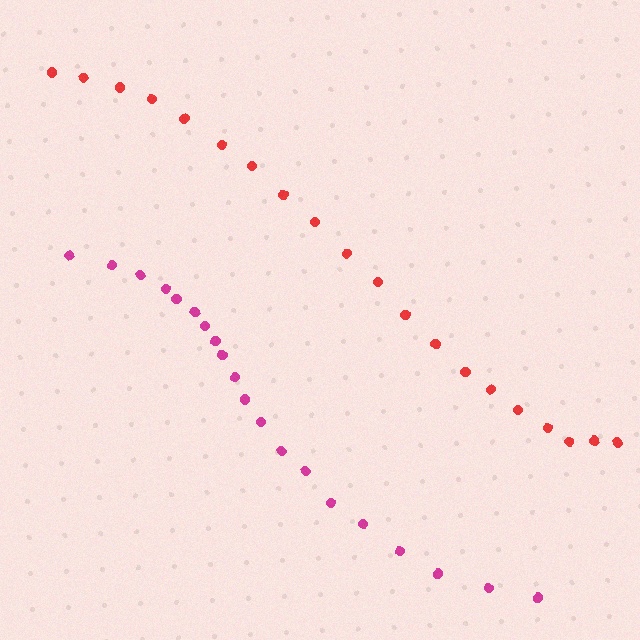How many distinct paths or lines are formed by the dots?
There are 2 distinct paths.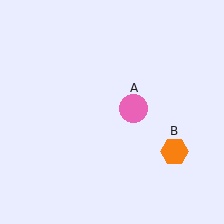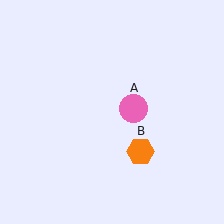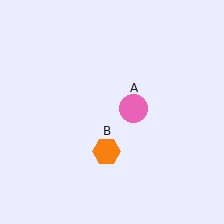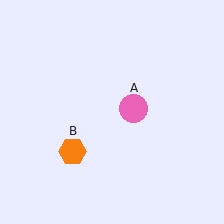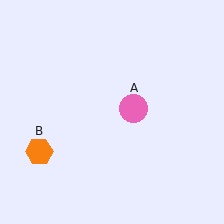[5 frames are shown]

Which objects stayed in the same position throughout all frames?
Pink circle (object A) remained stationary.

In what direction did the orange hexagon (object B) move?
The orange hexagon (object B) moved left.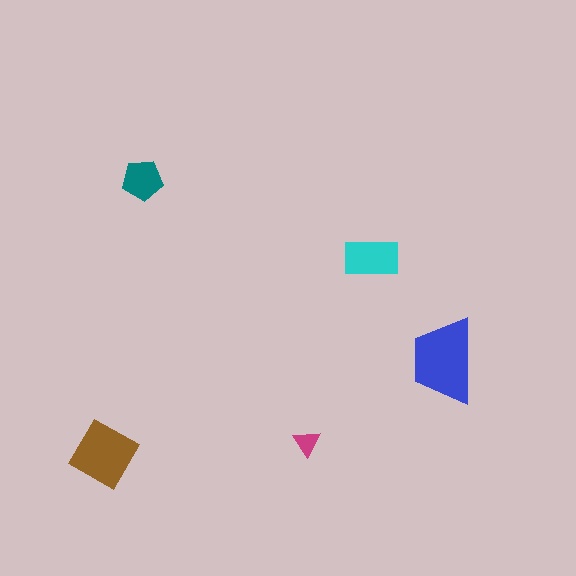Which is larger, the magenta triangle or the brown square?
The brown square.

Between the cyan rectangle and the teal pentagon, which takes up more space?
The cyan rectangle.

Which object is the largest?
The blue trapezoid.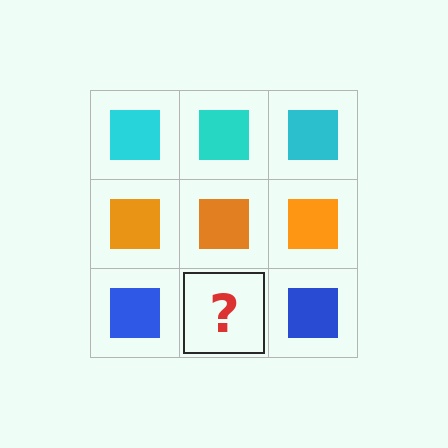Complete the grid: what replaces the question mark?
The question mark should be replaced with a blue square.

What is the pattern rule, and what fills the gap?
The rule is that each row has a consistent color. The gap should be filled with a blue square.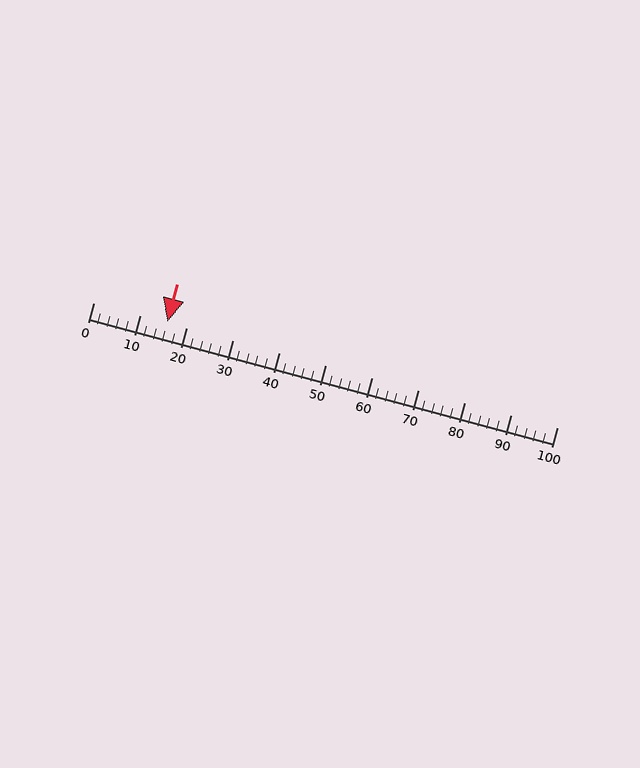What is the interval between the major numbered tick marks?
The major tick marks are spaced 10 units apart.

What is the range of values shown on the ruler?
The ruler shows values from 0 to 100.